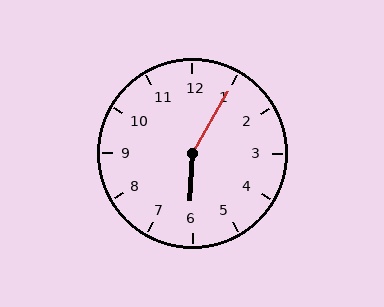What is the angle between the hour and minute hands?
Approximately 152 degrees.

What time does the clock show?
6:05.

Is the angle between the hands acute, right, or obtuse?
It is obtuse.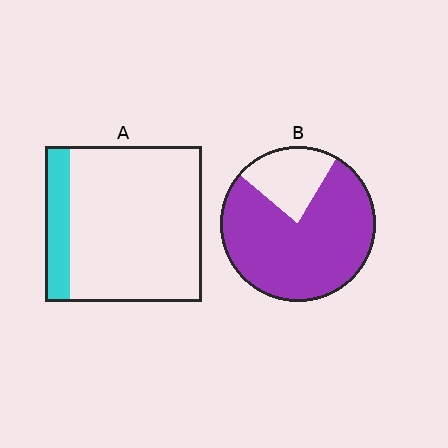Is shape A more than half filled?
No.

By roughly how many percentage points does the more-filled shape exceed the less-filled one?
By roughly 60 percentage points (B over A).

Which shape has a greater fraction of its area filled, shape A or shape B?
Shape B.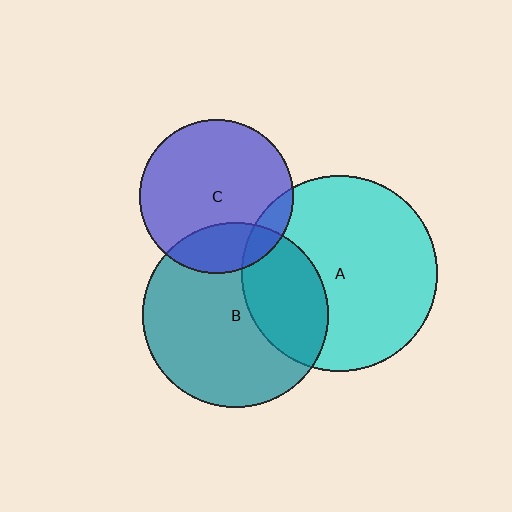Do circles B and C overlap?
Yes.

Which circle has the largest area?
Circle A (cyan).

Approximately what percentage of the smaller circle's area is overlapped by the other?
Approximately 20%.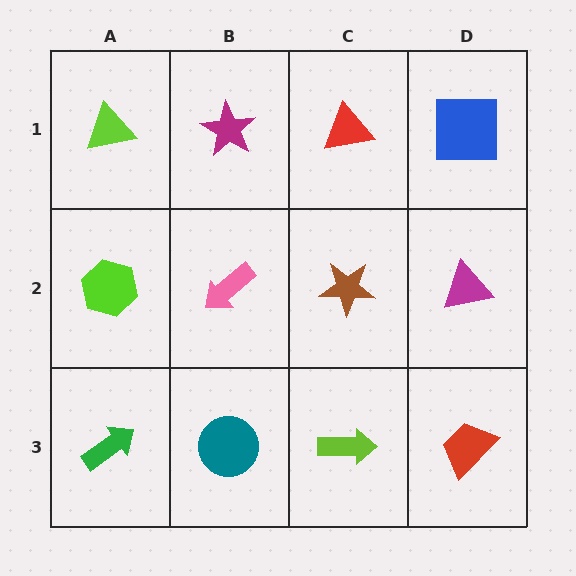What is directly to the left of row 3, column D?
A lime arrow.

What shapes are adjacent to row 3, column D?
A magenta triangle (row 2, column D), a lime arrow (row 3, column C).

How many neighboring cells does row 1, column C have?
3.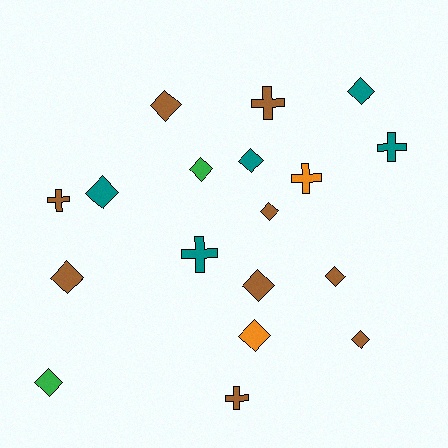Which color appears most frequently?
Brown, with 9 objects.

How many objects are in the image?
There are 18 objects.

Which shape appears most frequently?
Diamond, with 12 objects.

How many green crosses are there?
There are no green crosses.